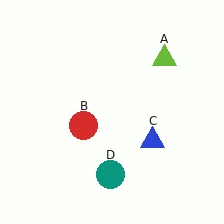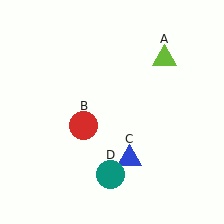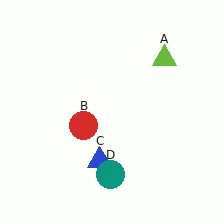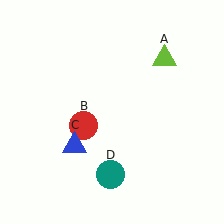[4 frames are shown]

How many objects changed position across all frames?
1 object changed position: blue triangle (object C).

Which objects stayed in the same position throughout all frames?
Lime triangle (object A) and red circle (object B) and teal circle (object D) remained stationary.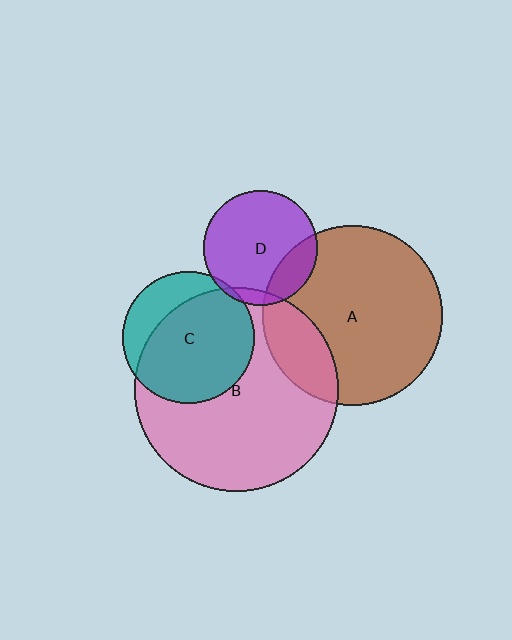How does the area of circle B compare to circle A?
Approximately 1.3 times.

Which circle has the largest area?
Circle B (pink).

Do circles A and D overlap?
Yes.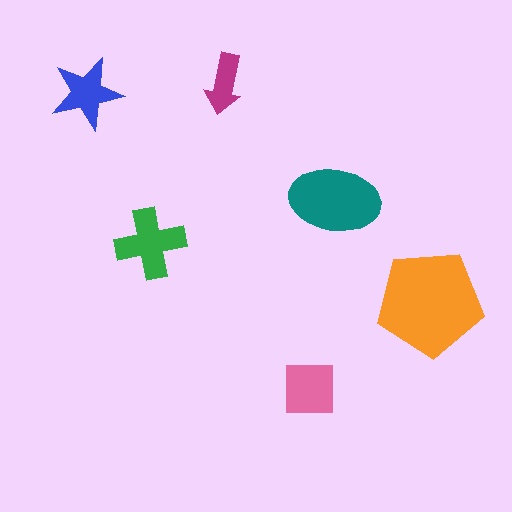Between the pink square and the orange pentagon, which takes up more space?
The orange pentagon.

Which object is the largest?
The orange pentagon.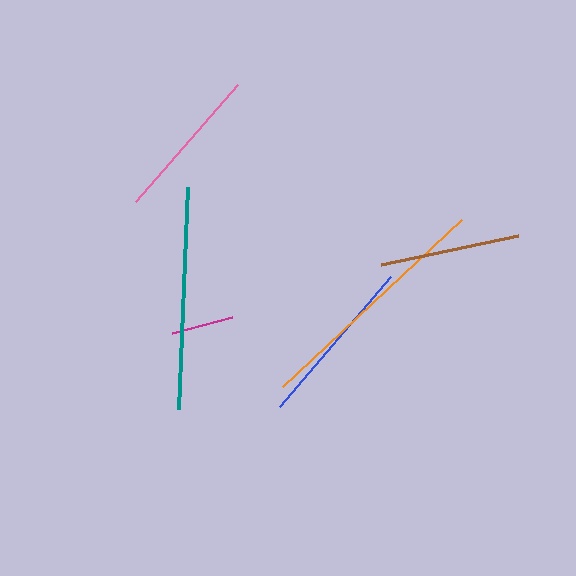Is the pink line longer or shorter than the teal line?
The teal line is longer than the pink line.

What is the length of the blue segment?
The blue segment is approximately 171 pixels long.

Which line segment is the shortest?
The magenta line is the shortest at approximately 63 pixels.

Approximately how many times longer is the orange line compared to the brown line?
The orange line is approximately 1.8 times the length of the brown line.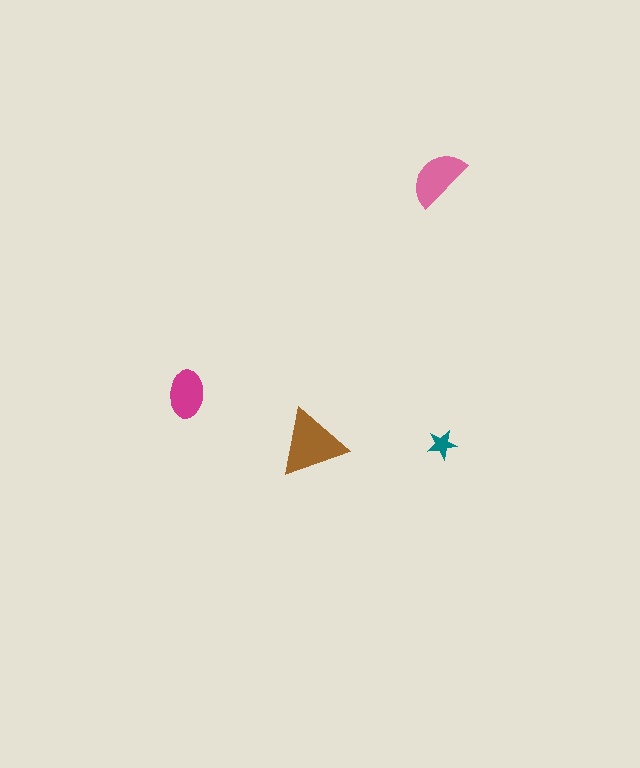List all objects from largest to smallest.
The brown triangle, the pink semicircle, the magenta ellipse, the teal star.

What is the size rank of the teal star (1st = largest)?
4th.